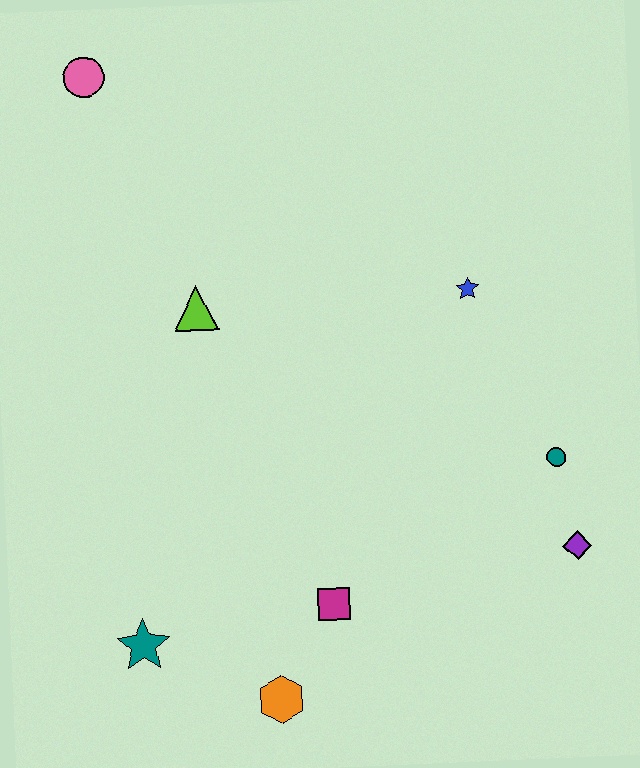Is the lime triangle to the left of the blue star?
Yes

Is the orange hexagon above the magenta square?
No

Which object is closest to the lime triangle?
The pink circle is closest to the lime triangle.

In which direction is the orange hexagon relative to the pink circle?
The orange hexagon is below the pink circle.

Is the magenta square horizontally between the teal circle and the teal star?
Yes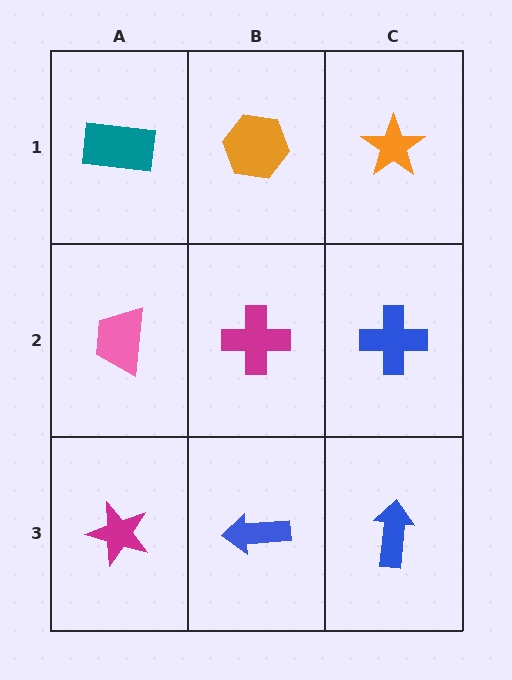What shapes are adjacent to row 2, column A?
A teal rectangle (row 1, column A), a magenta star (row 3, column A), a magenta cross (row 2, column B).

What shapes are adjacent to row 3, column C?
A blue cross (row 2, column C), a blue arrow (row 3, column B).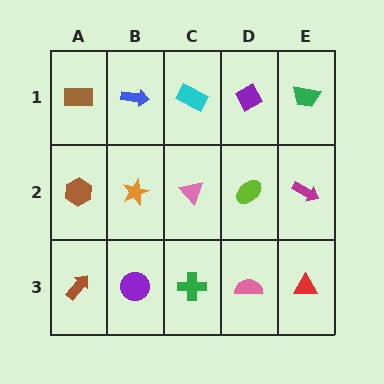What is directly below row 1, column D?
A lime ellipse.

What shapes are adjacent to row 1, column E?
A magenta arrow (row 2, column E), a purple diamond (row 1, column D).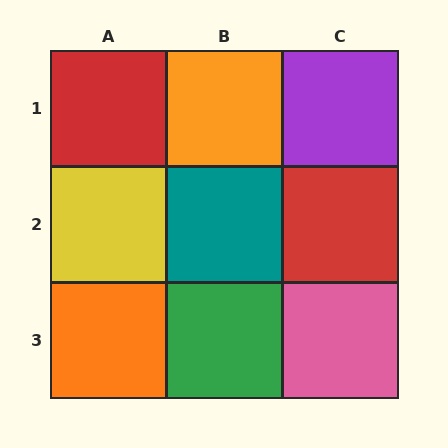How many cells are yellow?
1 cell is yellow.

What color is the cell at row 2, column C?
Red.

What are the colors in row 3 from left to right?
Orange, green, pink.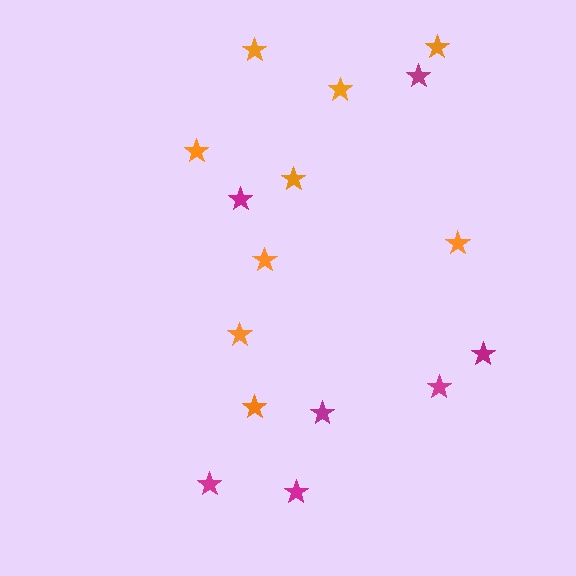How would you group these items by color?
There are 2 groups: one group of magenta stars (7) and one group of orange stars (9).